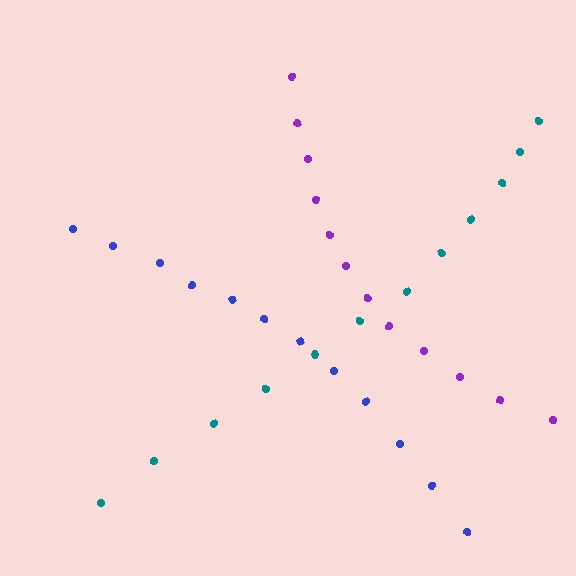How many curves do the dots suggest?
There are 3 distinct paths.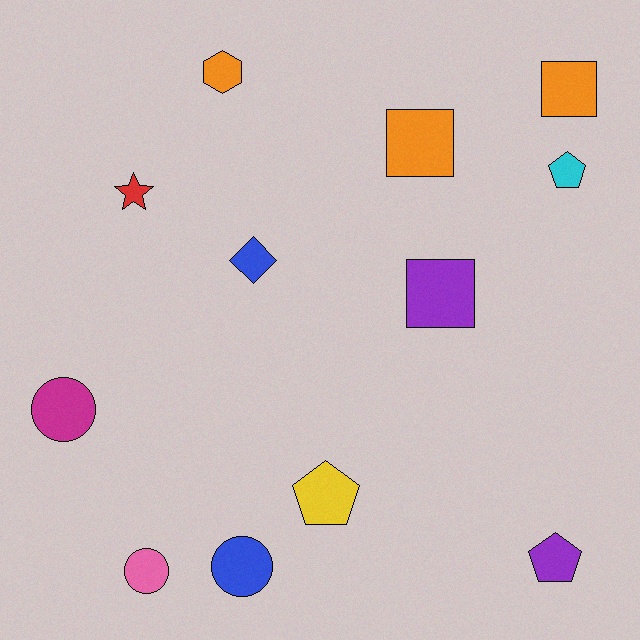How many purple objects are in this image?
There are 2 purple objects.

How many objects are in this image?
There are 12 objects.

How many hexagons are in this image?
There is 1 hexagon.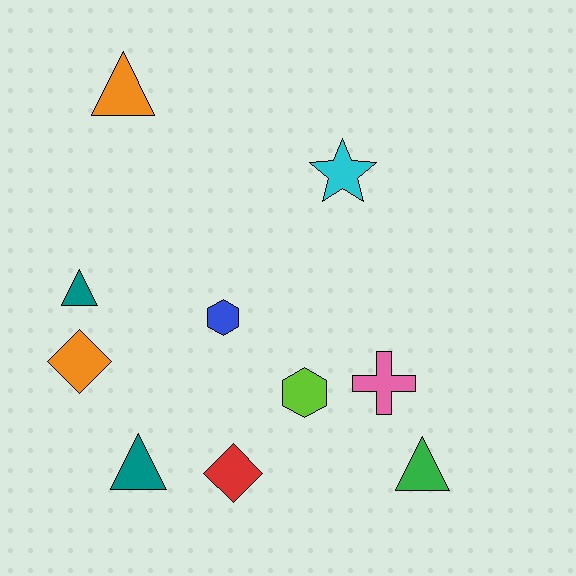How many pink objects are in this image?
There is 1 pink object.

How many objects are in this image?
There are 10 objects.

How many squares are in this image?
There are no squares.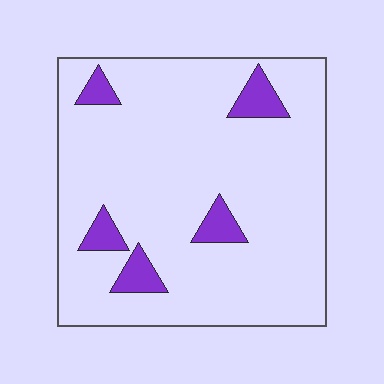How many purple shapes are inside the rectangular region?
5.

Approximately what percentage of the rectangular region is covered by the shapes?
Approximately 10%.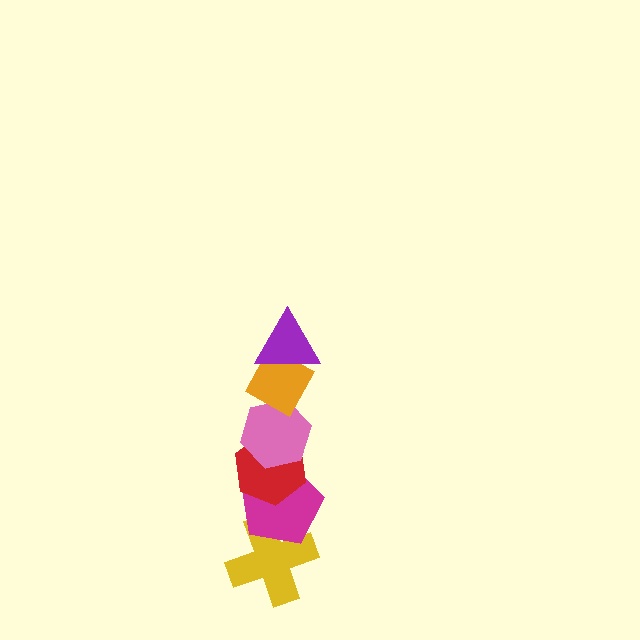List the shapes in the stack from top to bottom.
From top to bottom: the purple triangle, the orange diamond, the pink hexagon, the red hexagon, the magenta pentagon, the yellow cross.